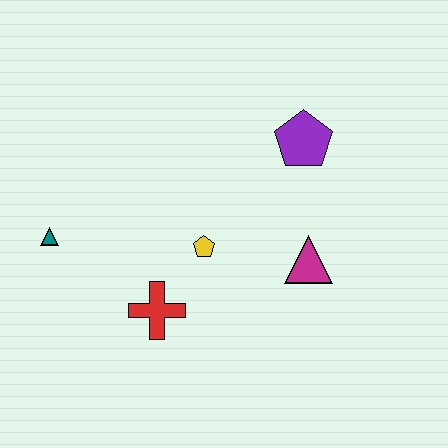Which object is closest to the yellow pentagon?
The red cross is closest to the yellow pentagon.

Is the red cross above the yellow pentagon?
No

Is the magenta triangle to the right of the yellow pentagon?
Yes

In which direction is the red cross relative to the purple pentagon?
The red cross is below the purple pentagon.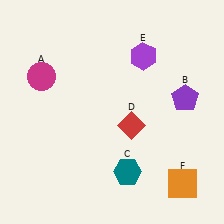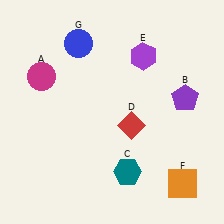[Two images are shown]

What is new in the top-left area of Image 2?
A blue circle (G) was added in the top-left area of Image 2.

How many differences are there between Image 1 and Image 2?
There is 1 difference between the two images.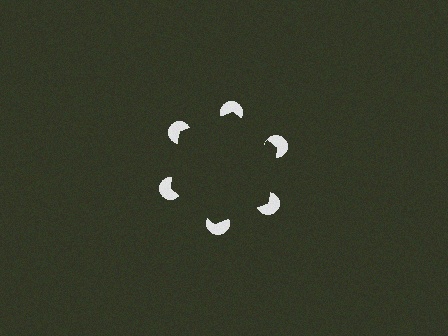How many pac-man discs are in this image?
There are 6 — one at each vertex of the illusory hexagon.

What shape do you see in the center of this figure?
An illusory hexagon — its edges are inferred from the aligned wedge cuts in the pac-man discs, not physically drawn.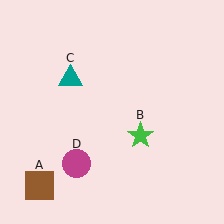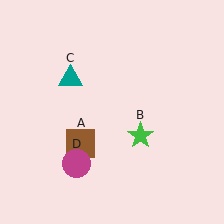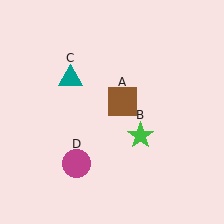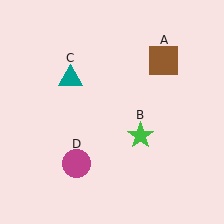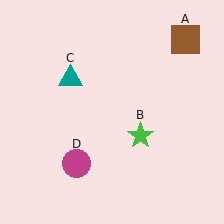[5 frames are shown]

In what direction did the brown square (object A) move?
The brown square (object A) moved up and to the right.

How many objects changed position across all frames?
1 object changed position: brown square (object A).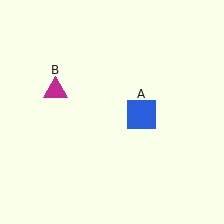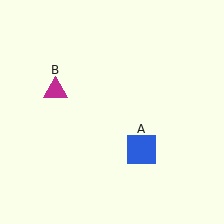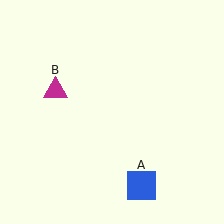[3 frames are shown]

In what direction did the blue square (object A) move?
The blue square (object A) moved down.